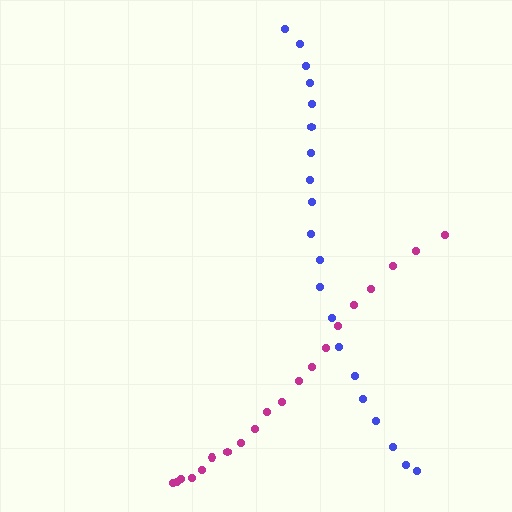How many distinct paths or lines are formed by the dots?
There are 2 distinct paths.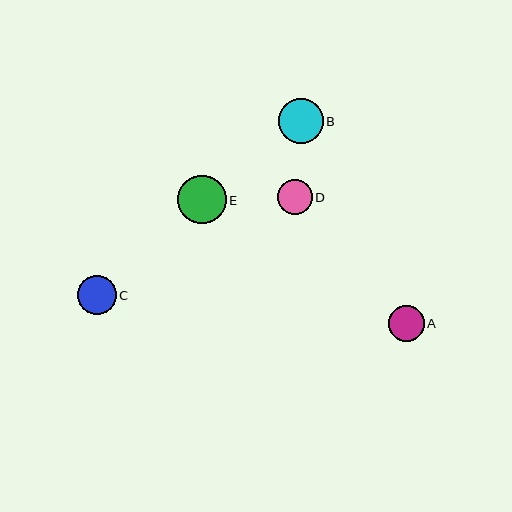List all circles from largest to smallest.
From largest to smallest: E, B, C, A, D.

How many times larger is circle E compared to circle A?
Circle E is approximately 1.3 times the size of circle A.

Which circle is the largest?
Circle E is the largest with a size of approximately 48 pixels.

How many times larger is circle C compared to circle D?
Circle C is approximately 1.1 times the size of circle D.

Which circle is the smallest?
Circle D is the smallest with a size of approximately 35 pixels.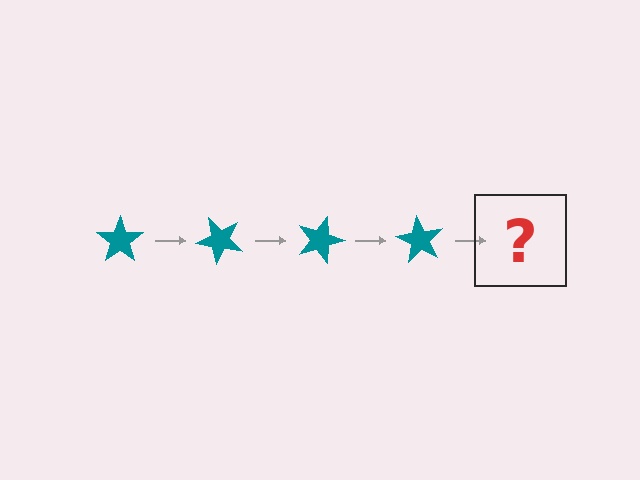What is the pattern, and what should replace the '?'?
The pattern is that the star rotates 45 degrees each step. The '?' should be a teal star rotated 180 degrees.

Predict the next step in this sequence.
The next step is a teal star rotated 180 degrees.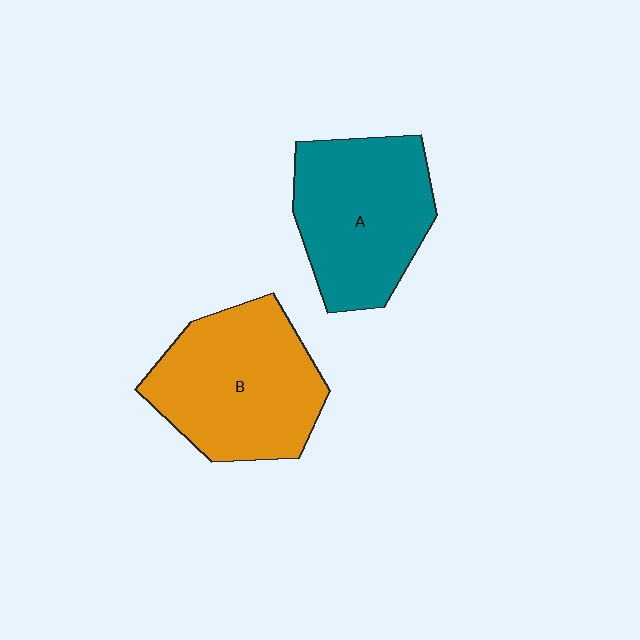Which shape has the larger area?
Shape B (orange).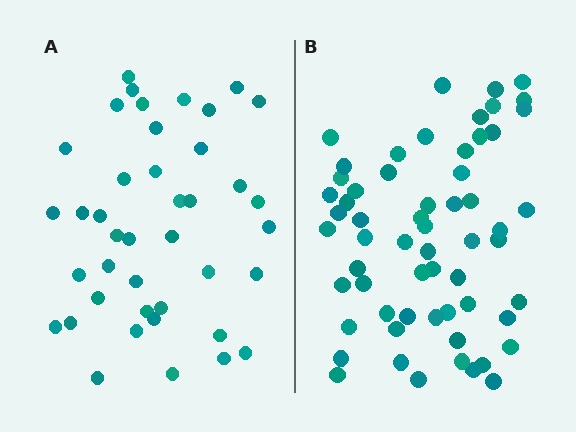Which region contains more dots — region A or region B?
Region B (the right region) has more dots.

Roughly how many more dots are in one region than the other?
Region B has approximately 20 more dots than region A.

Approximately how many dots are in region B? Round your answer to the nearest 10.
About 60 dots.